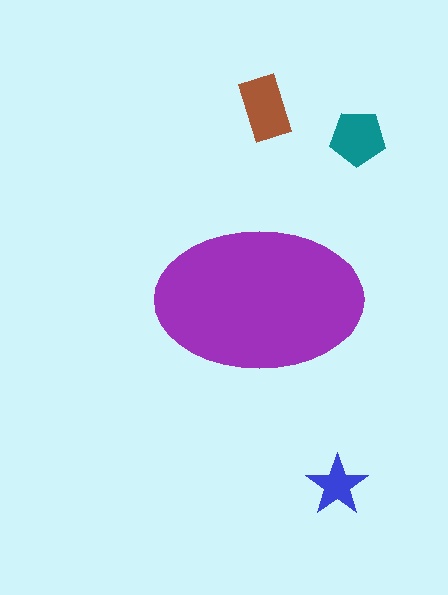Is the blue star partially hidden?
No, the blue star is fully visible.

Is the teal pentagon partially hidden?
No, the teal pentagon is fully visible.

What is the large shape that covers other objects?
A purple ellipse.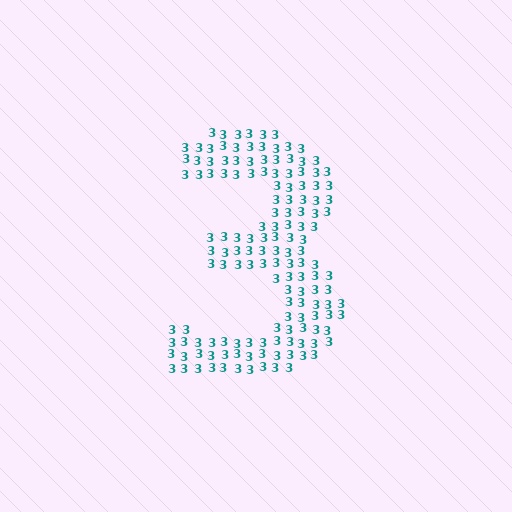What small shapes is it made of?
It is made of small digit 3's.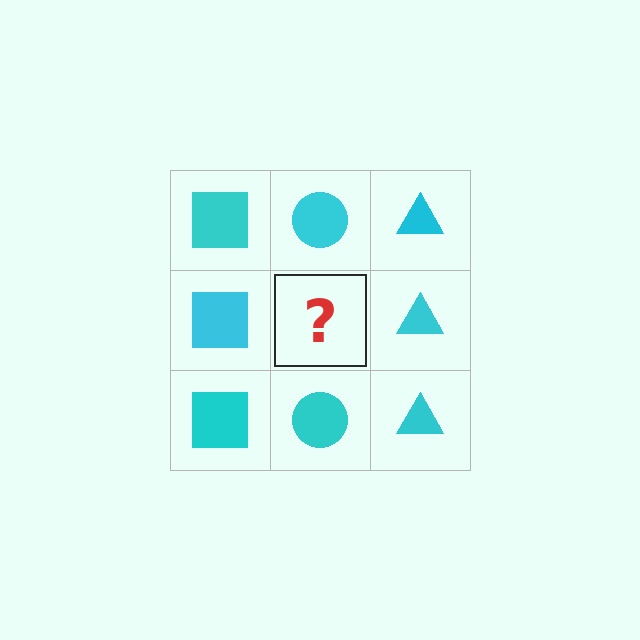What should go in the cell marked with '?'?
The missing cell should contain a cyan circle.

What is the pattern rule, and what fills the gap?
The rule is that each column has a consistent shape. The gap should be filled with a cyan circle.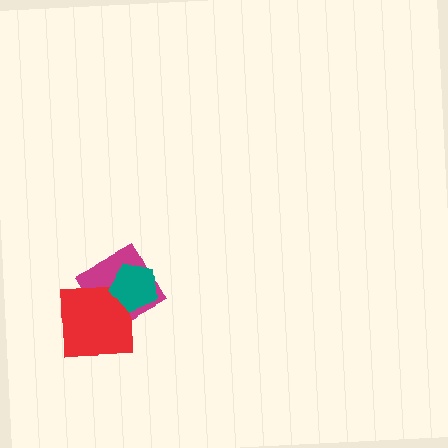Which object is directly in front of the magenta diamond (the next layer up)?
The red square is directly in front of the magenta diamond.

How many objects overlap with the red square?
2 objects overlap with the red square.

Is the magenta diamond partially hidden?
Yes, it is partially covered by another shape.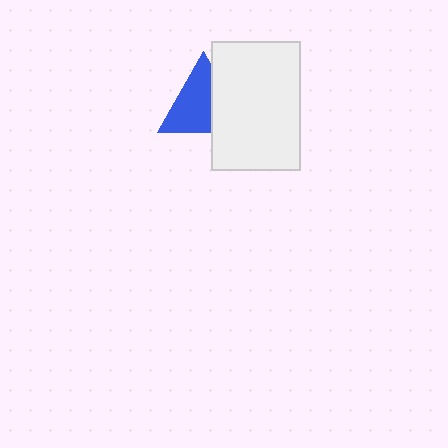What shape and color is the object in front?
The object in front is a white rectangle.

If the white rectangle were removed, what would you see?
You would see the complete blue triangle.